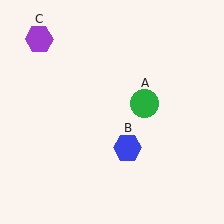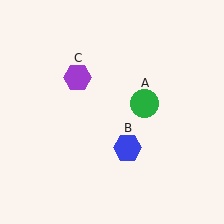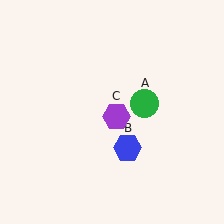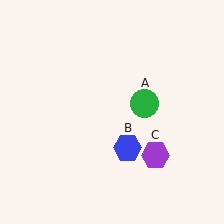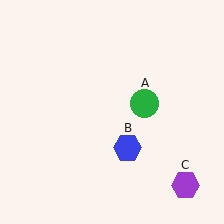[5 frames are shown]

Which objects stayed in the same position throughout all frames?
Green circle (object A) and blue hexagon (object B) remained stationary.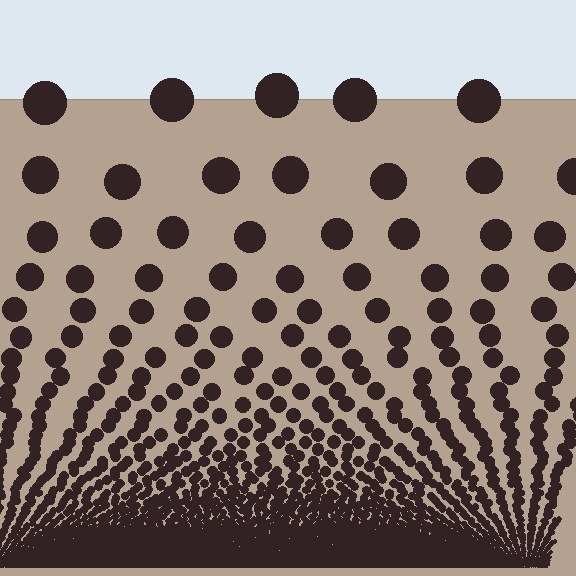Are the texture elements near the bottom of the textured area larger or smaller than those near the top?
Smaller. The gradient is inverted — elements near the bottom are smaller and denser.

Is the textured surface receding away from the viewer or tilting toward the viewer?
The surface appears to tilt toward the viewer. Texture elements get larger and sparser toward the top.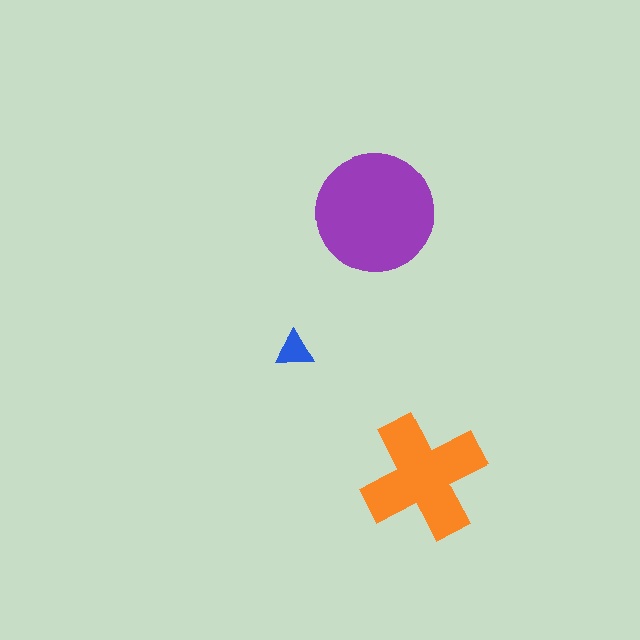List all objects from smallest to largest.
The blue triangle, the orange cross, the purple circle.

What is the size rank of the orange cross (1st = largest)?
2nd.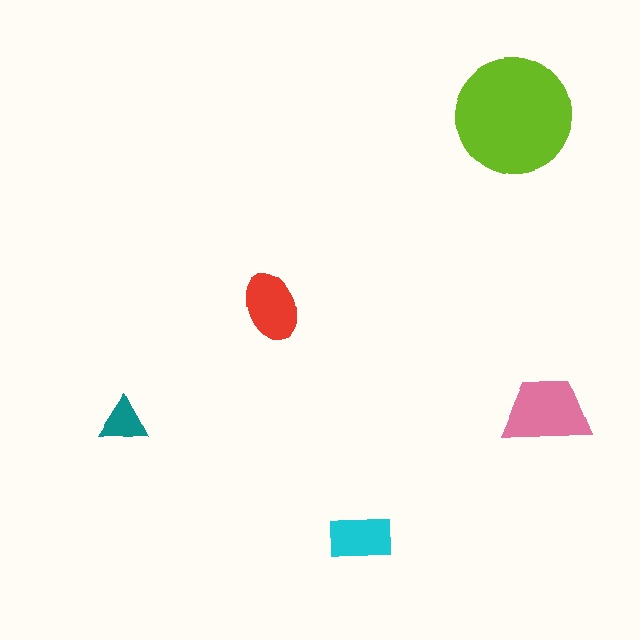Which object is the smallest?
The teal triangle.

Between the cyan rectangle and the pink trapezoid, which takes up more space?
The pink trapezoid.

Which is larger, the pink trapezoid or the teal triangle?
The pink trapezoid.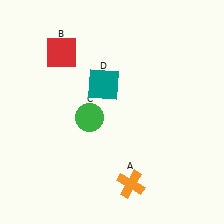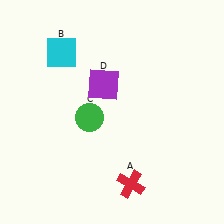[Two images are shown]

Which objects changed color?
A changed from orange to red. B changed from red to cyan. D changed from teal to purple.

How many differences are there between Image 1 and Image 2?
There are 3 differences between the two images.